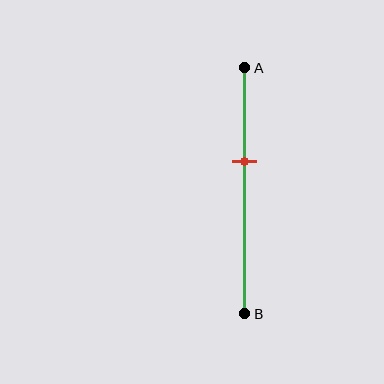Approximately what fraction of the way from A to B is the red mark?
The red mark is approximately 40% of the way from A to B.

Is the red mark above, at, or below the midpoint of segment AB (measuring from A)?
The red mark is above the midpoint of segment AB.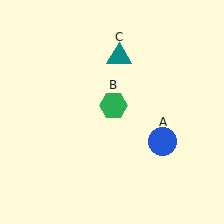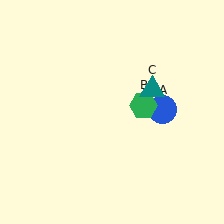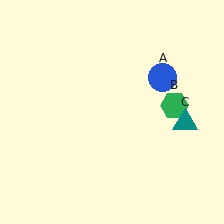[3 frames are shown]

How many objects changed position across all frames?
3 objects changed position: blue circle (object A), green hexagon (object B), teal triangle (object C).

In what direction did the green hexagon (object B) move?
The green hexagon (object B) moved right.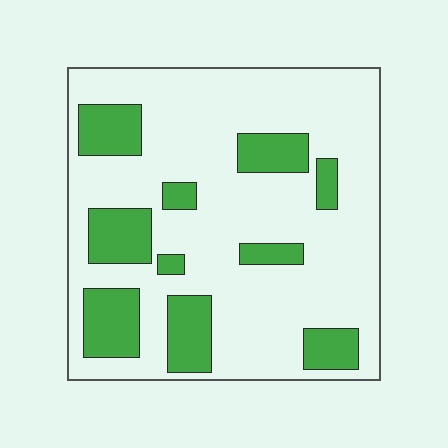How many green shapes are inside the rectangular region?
10.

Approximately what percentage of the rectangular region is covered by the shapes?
Approximately 25%.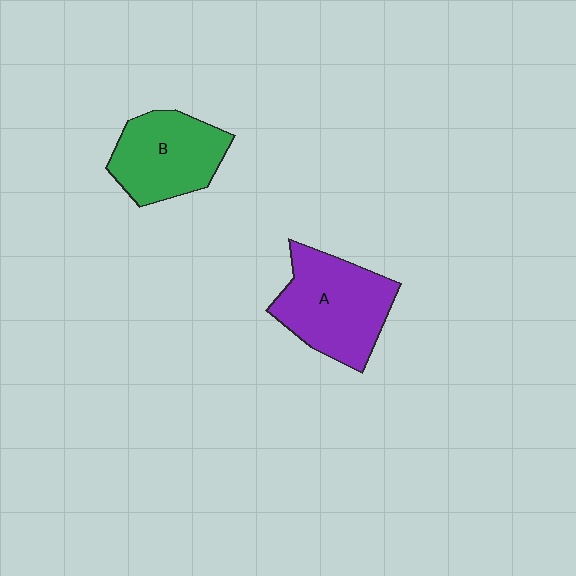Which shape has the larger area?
Shape A (purple).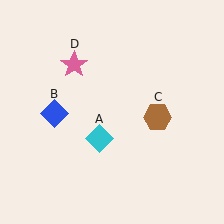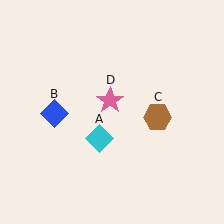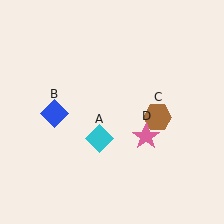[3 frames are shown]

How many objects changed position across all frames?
1 object changed position: pink star (object D).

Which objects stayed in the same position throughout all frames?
Cyan diamond (object A) and blue diamond (object B) and brown hexagon (object C) remained stationary.